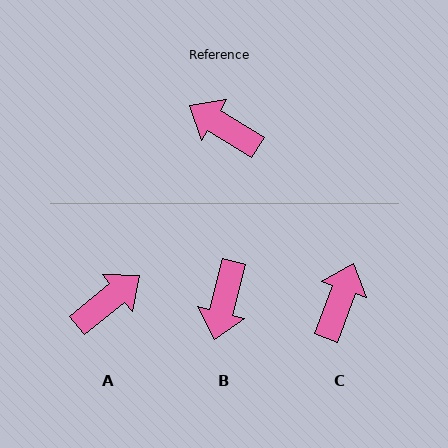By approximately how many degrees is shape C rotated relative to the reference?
Approximately 79 degrees clockwise.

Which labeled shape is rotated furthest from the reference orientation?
A, about 110 degrees away.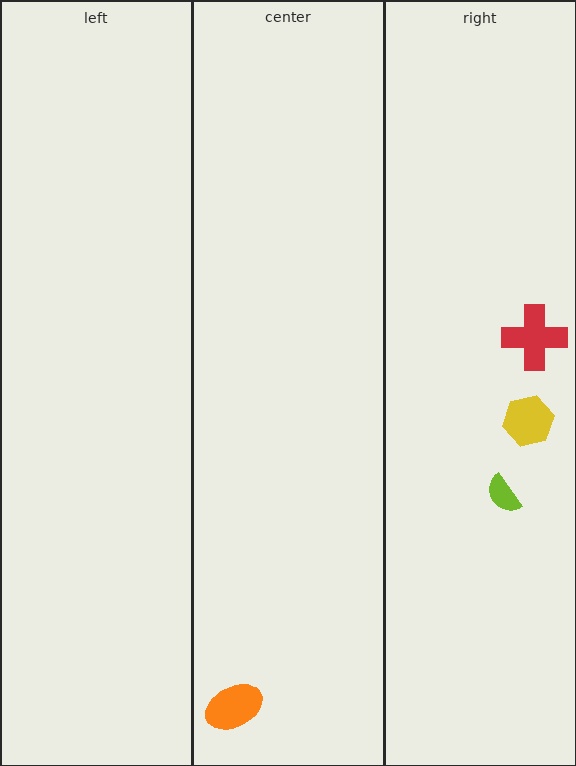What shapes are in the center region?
The orange ellipse.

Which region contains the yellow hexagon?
The right region.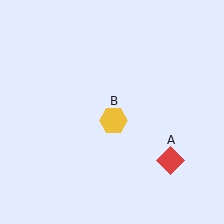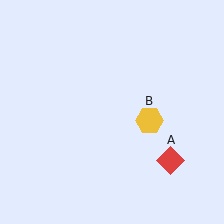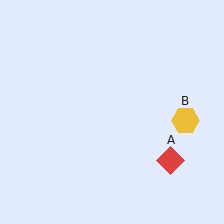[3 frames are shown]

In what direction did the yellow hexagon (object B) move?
The yellow hexagon (object B) moved right.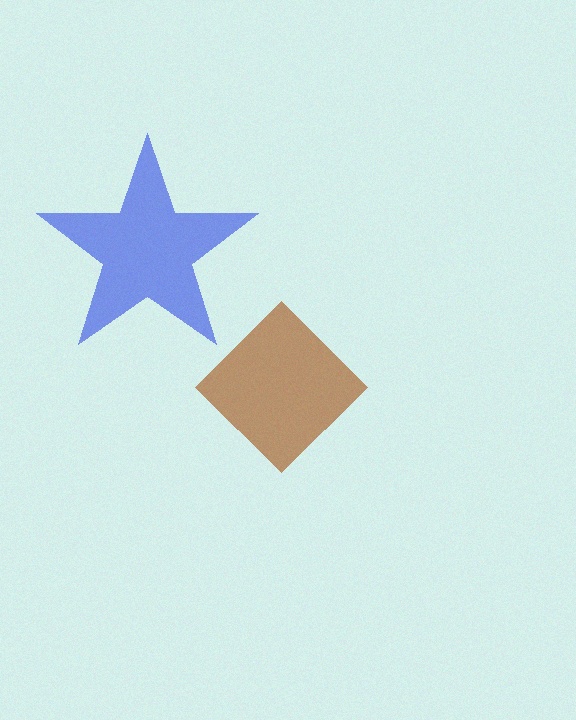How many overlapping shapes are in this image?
There are 2 overlapping shapes in the image.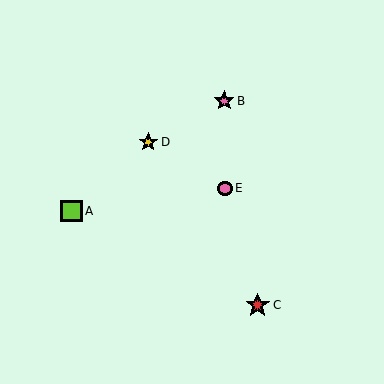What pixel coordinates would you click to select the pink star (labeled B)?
Click at (224, 101) to select the pink star B.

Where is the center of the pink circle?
The center of the pink circle is at (225, 188).